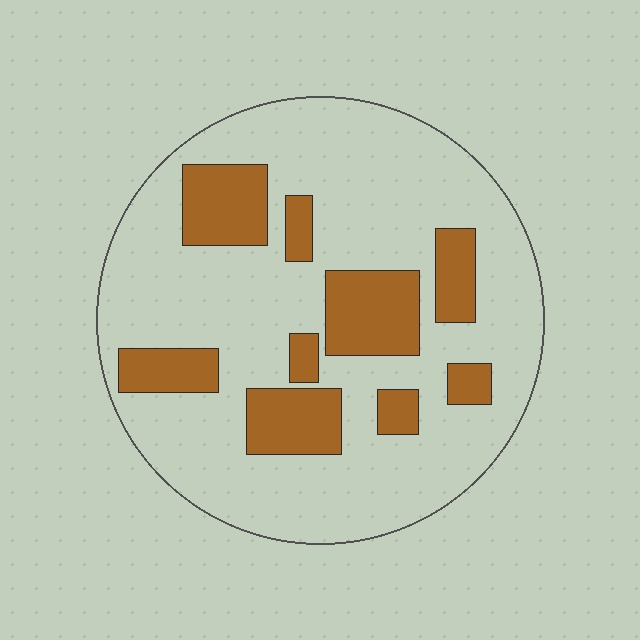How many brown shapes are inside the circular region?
9.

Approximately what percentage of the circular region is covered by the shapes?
Approximately 25%.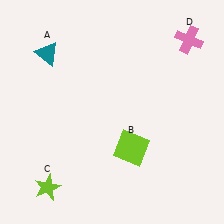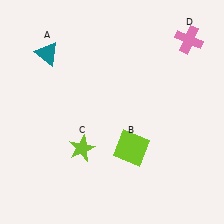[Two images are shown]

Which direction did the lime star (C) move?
The lime star (C) moved up.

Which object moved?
The lime star (C) moved up.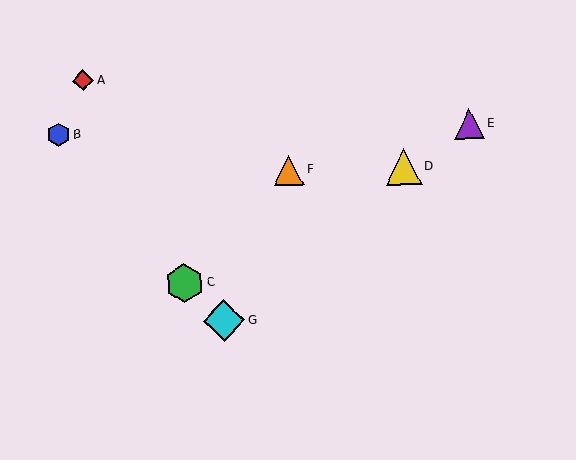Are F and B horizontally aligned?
No, F is at y≈170 and B is at y≈135.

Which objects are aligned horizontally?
Objects D, F are aligned horizontally.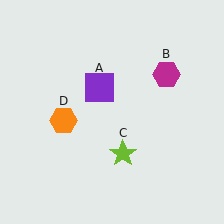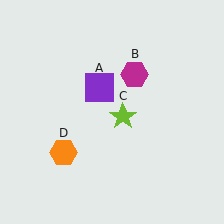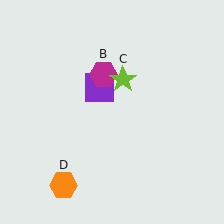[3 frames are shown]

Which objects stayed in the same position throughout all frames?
Purple square (object A) remained stationary.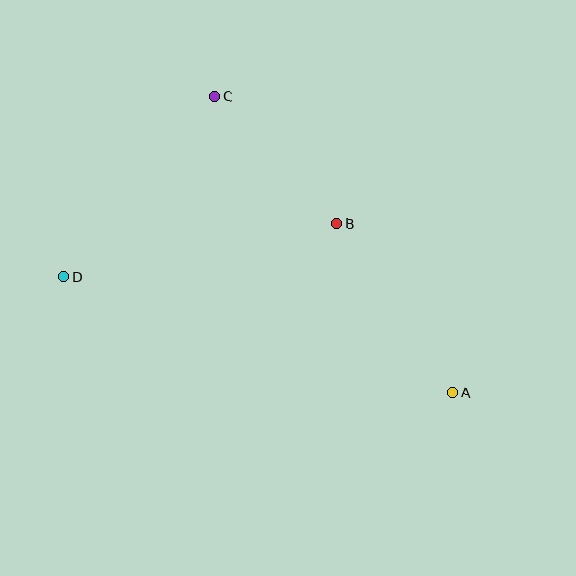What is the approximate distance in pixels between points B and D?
The distance between B and D is approximately 278 pixels.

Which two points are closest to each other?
Points B and C are closest to each other.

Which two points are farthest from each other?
Points A and D are farthest from each other.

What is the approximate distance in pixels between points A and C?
The distance between A and C is approximately 380 pixels.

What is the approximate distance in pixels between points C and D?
The distance between C and D is approximately 235 pixels.